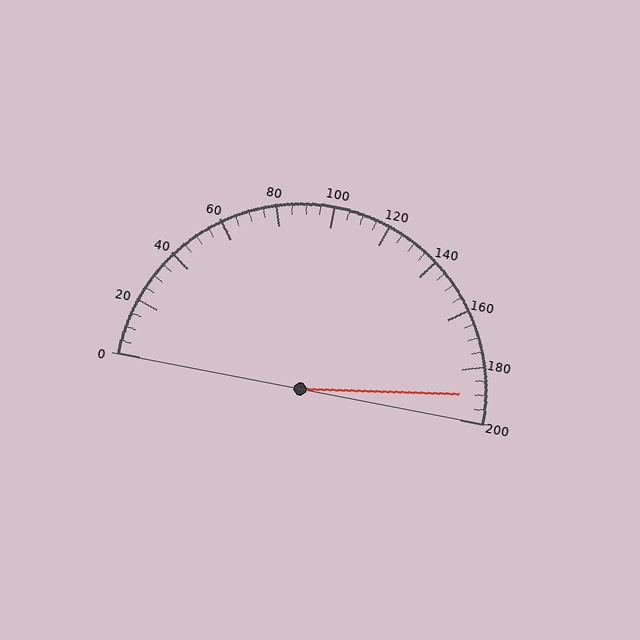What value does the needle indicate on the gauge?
The needle indicates approximately 190.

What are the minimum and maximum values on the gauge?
The gauge ranges from 0 to 200.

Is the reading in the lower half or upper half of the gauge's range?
The reading is in the upper half of the range (0 to 200).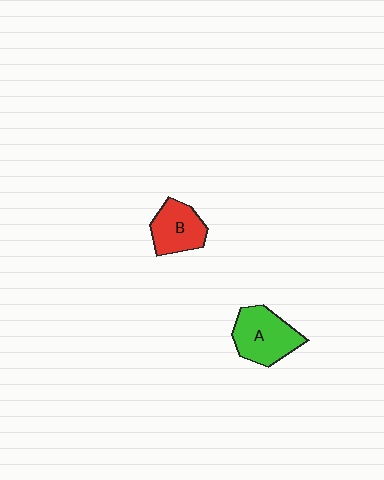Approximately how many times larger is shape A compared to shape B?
Approximately 1.3 times.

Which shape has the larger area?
Shape A (green).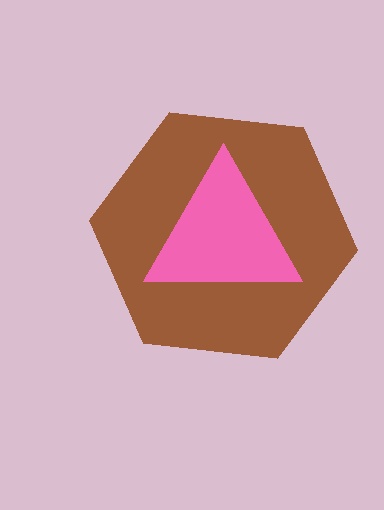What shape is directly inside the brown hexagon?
The pink triangle.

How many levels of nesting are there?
2.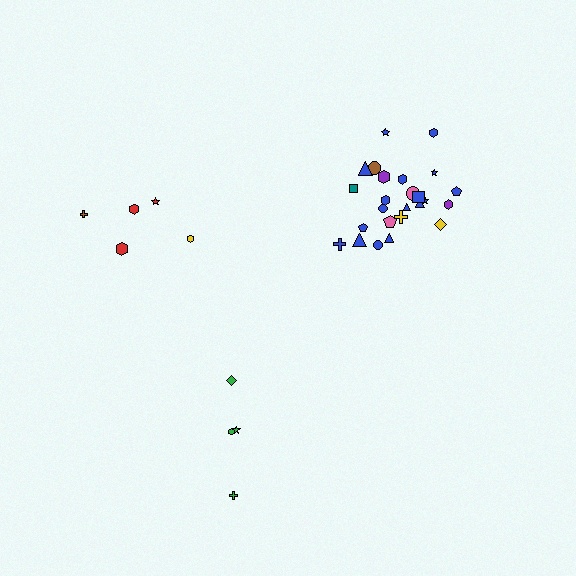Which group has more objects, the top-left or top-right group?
The top-right group.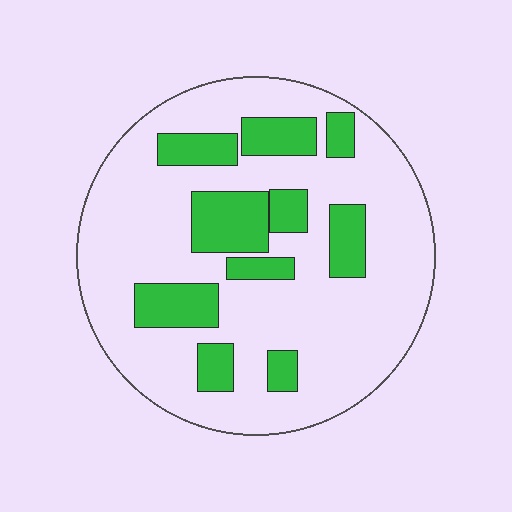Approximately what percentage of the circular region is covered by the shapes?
Approximately 25%.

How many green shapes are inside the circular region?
10.